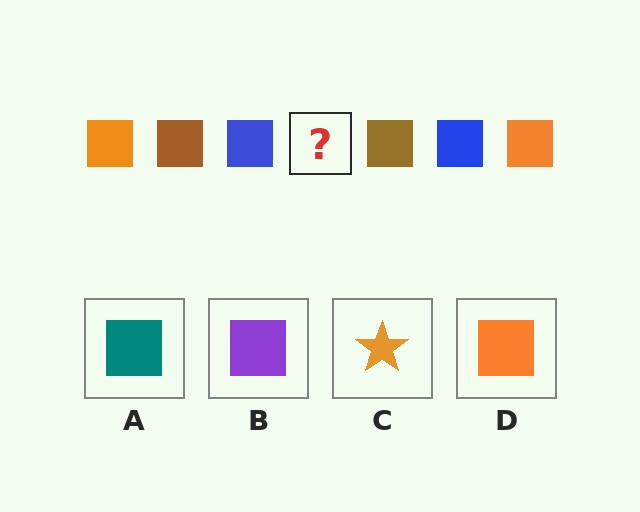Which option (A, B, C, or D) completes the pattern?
D.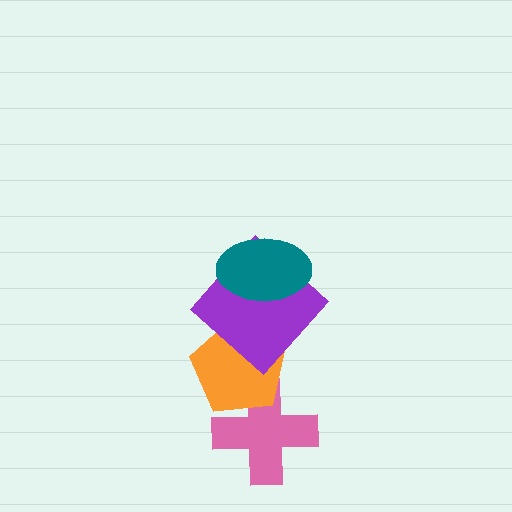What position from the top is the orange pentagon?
The orange pentagon is 3rd from the top.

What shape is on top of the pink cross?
The orange pentagon is on top of the pink cross.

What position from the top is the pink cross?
The pink cross is 4th from the top.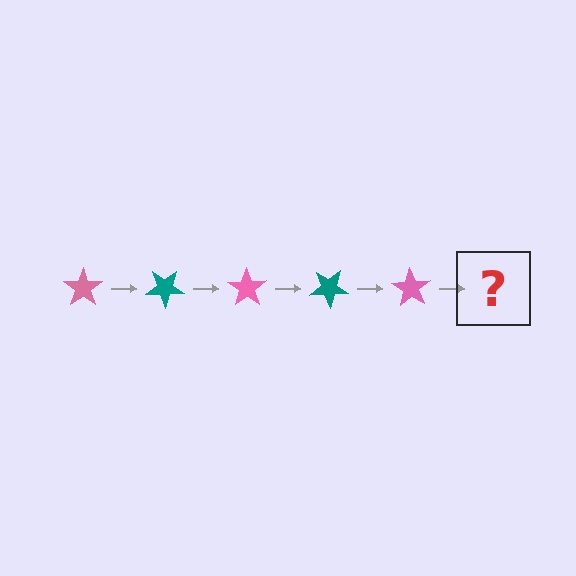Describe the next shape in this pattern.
It should be a teal star, rotated 175 degrees from the start.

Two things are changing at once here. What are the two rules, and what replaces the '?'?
The two rules are that it rotates 35 degrees each step and the color cycles through pink and teal. The '?' should be a teal star, rotated 175 degrees from the start.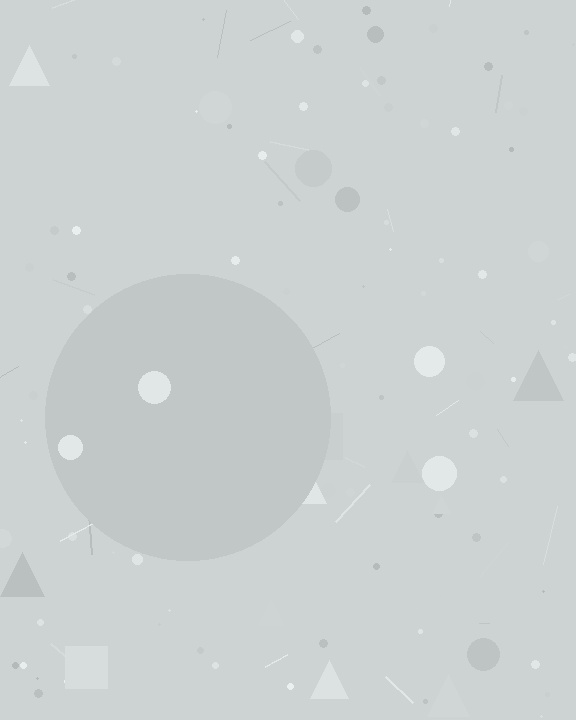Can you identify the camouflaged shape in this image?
The camouflaged shape is a circle.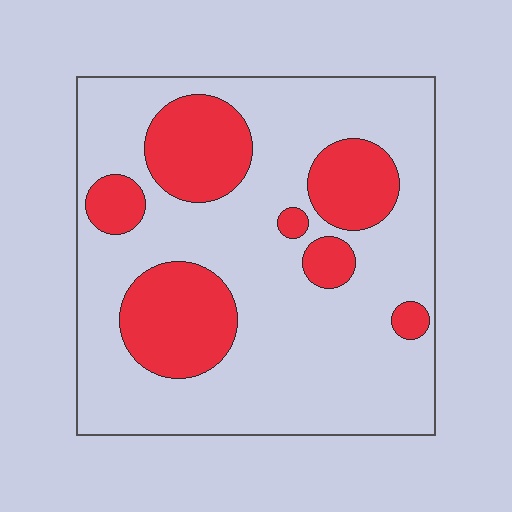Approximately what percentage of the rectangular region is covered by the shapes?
Approximately 25%.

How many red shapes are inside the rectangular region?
7.